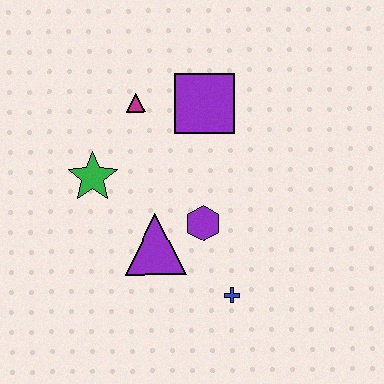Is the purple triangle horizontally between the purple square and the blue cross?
No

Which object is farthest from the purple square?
The blue cross is farthest from the purple square.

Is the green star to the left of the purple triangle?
Yes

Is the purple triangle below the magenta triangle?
Yes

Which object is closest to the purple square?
The magenta triangle is closest to the purple square.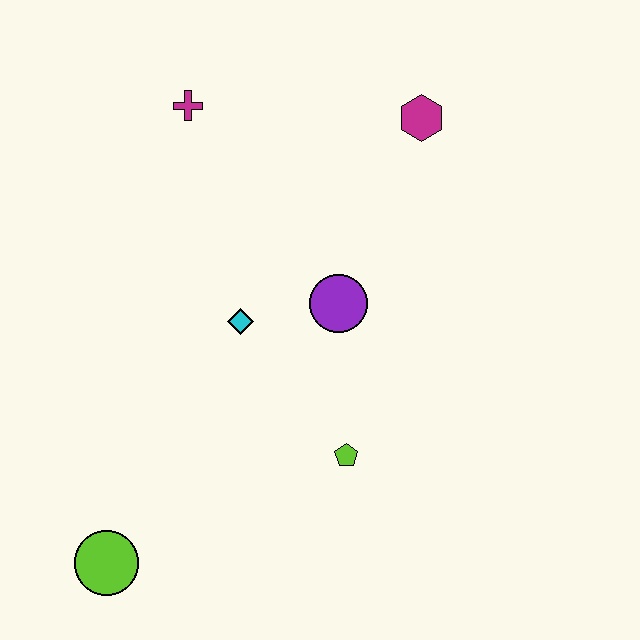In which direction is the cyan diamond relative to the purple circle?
The cyan diamond is to the left of the purple circle.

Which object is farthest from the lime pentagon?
The magenta cross is farthest from the lime pentagon.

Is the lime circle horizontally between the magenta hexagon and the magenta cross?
No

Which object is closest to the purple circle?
The cyan diamond is closest to the purple circle.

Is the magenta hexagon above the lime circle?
Yes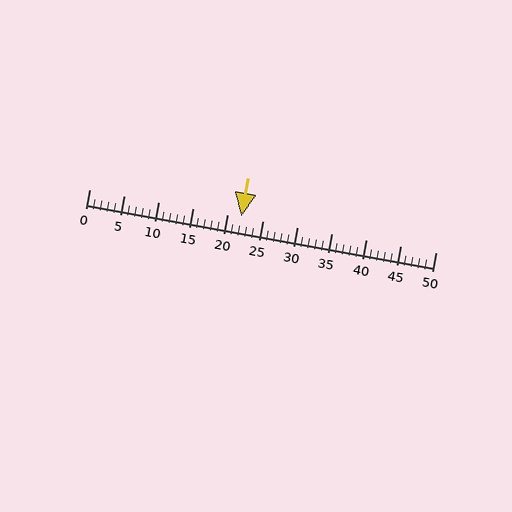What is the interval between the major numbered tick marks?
The major tick marks are spaced 5 units apart.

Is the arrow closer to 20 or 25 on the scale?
The arrow is closer to 20.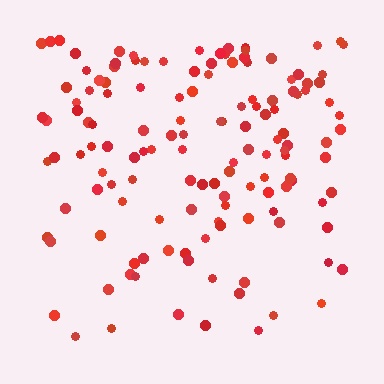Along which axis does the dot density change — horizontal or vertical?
Vertical.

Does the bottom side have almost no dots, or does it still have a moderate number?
Still a moderate number, just noticeably fewer than the top.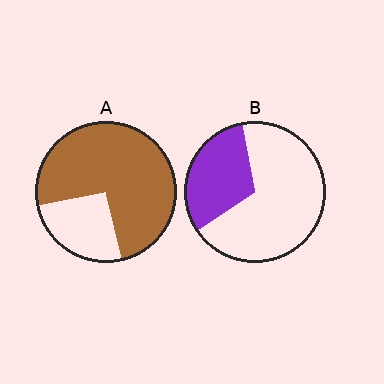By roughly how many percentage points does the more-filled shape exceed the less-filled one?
By roughly 45 percentage points (A over B).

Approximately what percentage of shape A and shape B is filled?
A is approximately 75% and B is approximately 30%.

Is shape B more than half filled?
No.